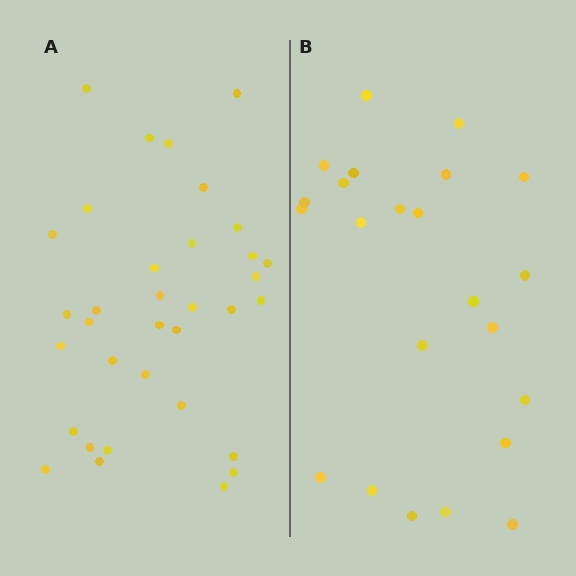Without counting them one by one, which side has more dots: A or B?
Region A (the left region) has more dots.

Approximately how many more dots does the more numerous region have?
Region A has roughly 12 or so more dots than region B.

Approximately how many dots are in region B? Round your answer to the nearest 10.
About 20 dots. (The exact count is 23, which rounds to 20.)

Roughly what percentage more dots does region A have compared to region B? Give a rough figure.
About 50% more.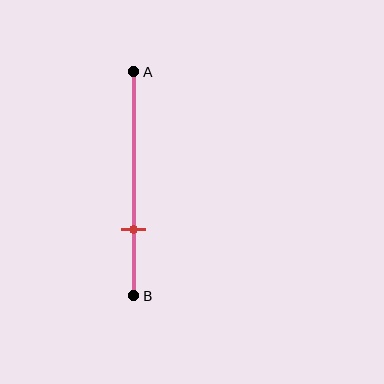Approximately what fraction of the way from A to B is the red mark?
The red mark is approximately 70% of the way from A to B.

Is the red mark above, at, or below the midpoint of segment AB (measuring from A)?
The red mark is below the midpoint of segment AB.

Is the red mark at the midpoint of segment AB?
No, the mark is at about 70% from A, not at the 50% midpoint.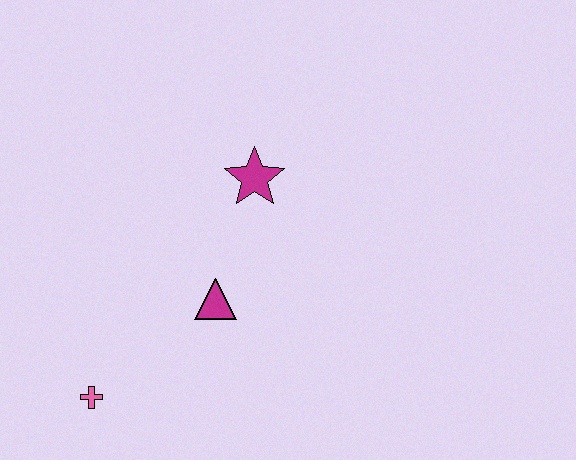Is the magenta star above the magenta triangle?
Yes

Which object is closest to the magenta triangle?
The magenta star is closest to the magenta triangle.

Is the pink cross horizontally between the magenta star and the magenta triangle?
No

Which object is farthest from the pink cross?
The magenta star is farthest from the pink cross.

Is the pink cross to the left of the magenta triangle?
Yes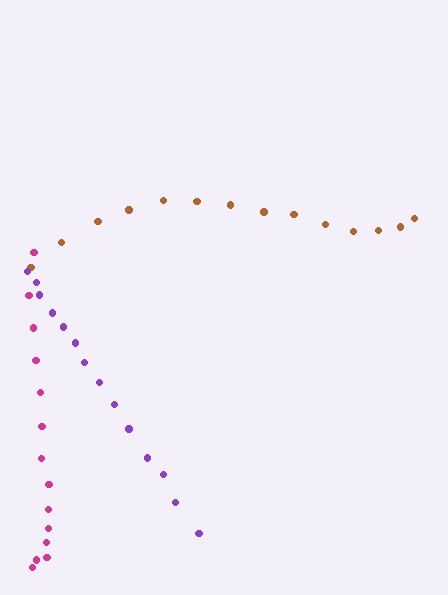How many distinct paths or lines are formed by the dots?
There are 3 distinct paths.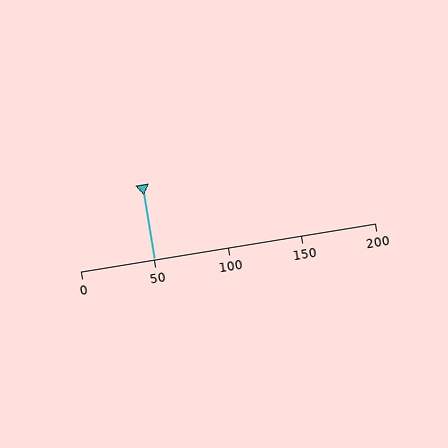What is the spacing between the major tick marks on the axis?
The major ticks are spaced 50 apart.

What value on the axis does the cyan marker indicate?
The marker indicates approximately 50.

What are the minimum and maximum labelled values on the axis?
The axis runs from 0 to 200.